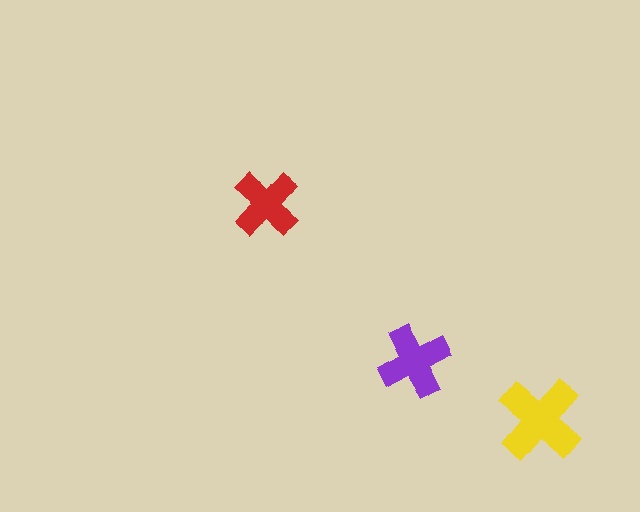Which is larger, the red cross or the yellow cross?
The yellow one.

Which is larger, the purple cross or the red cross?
The purple one.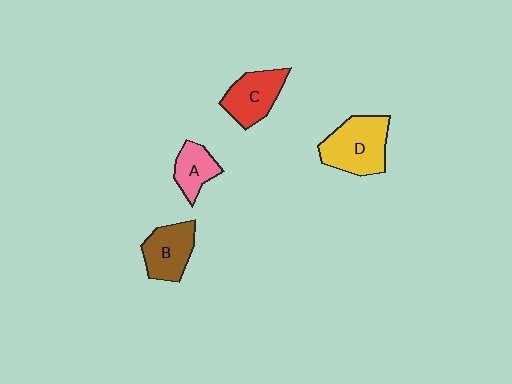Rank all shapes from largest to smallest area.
From largest to smallest: D (yellow), C (red), B (brown), A (pink).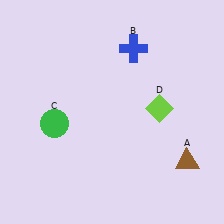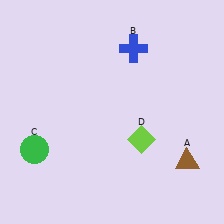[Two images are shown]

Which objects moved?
The objects that moved are: the green circle (C), the lime diamond (D).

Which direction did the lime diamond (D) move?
The lime diamond (D) moved down.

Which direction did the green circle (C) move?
The green circle (C) moved down.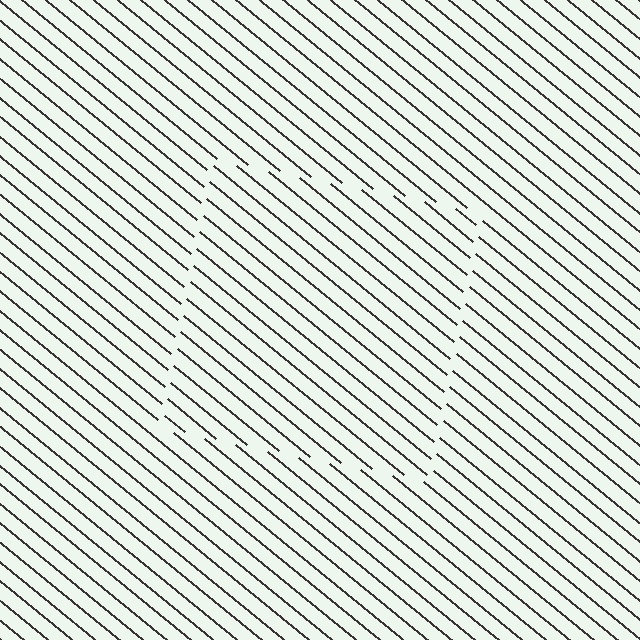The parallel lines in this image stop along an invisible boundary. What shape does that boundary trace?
An illusory square. The interior of the shape contains the same grating, shifted by half a period — the contour is defined by the phase discontinuity where line-ends from the inner and outer gratings abut.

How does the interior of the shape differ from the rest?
The interior of the shape contains the same grating, shifted by half a period — the contour is defined by the phase discontinuity where line-ends from the inner and outer gratings abut.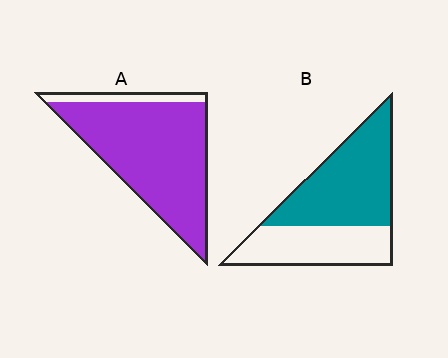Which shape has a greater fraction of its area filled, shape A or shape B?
Shape A.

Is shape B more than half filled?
Yes.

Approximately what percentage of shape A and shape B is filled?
A is approximately 90% and B is approximately 60%.